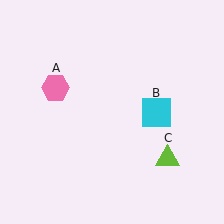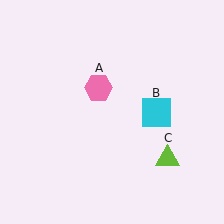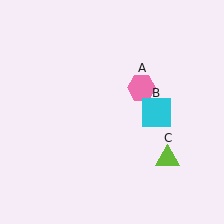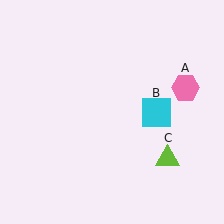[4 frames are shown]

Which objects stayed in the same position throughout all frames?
Cyan square (object B) and lime triangle (object C) remained stationary.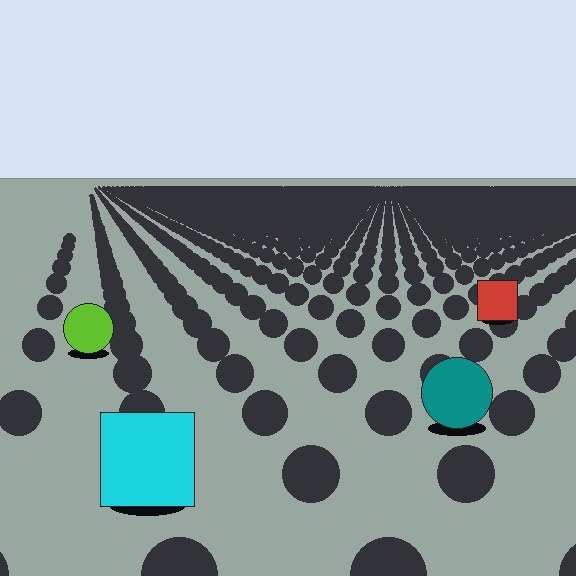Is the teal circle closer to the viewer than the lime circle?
Yes. The teal circle is closer — you can tell from the texture gradient: the ground texture is coarser near it.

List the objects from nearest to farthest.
From nearest to farthest: the cyan square, the teal circle, the lime circle, the red square.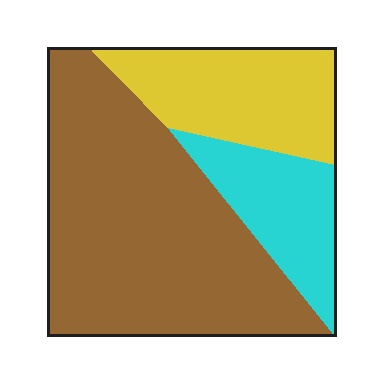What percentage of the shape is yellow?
Yellow covers 24% of the shape.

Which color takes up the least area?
Cyan, at roughly 20%.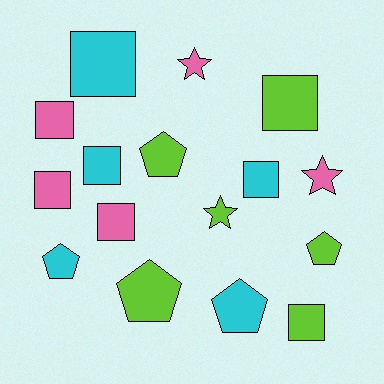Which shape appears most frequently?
Square, with 8 objects.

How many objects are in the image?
There are 16 objects.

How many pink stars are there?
There are 2 pink stars.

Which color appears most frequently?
Lime, with 6 objects.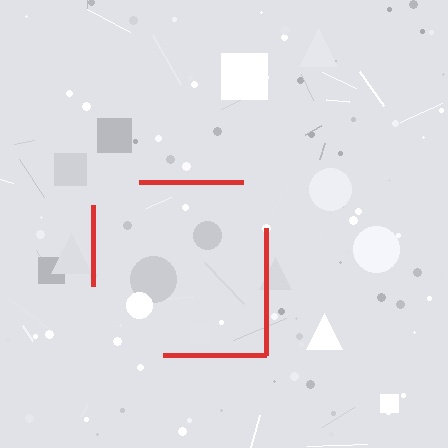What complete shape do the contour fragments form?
The contour fragments form a square.